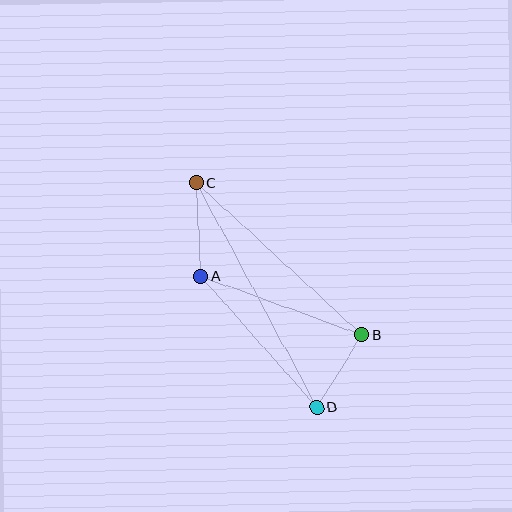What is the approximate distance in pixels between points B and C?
The distance between B and C is approximately 225 pixels.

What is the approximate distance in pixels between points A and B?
The distance between A and B is approximately 171 pixels.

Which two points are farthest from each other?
Points C and D are farthest from each other.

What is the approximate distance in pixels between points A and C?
The distance between A and C is approximately 94 pixels.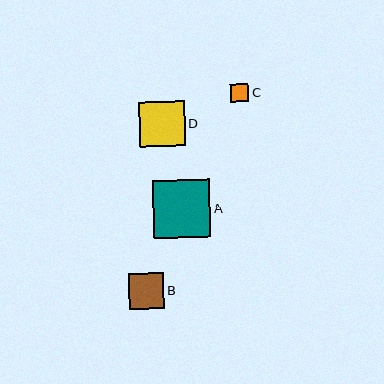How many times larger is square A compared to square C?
Square A is approximately 3.2 times the size of square C.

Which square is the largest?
Square A is the largest with a size of approximately 57 pixels.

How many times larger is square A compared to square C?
Square A is approximately 3.2 times the size of square C.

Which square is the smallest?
Square C is the smallest with a size of approximately 18 pixels.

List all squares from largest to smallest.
From largest to smallest: A, D, B, C.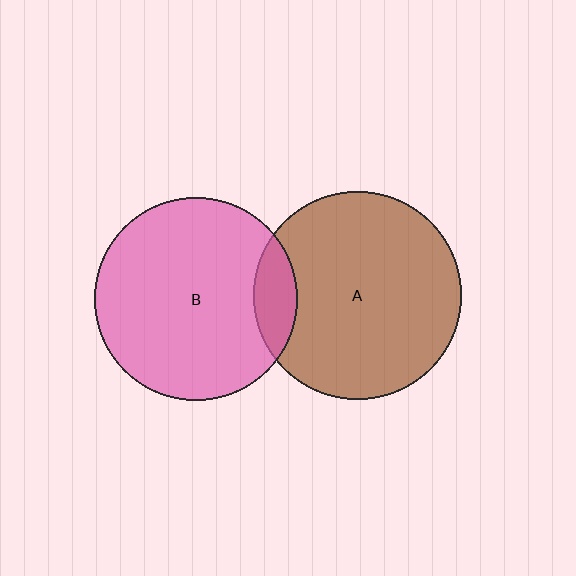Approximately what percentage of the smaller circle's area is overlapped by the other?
Approximately 10%.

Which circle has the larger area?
Circle A (brown).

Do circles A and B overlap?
Yes.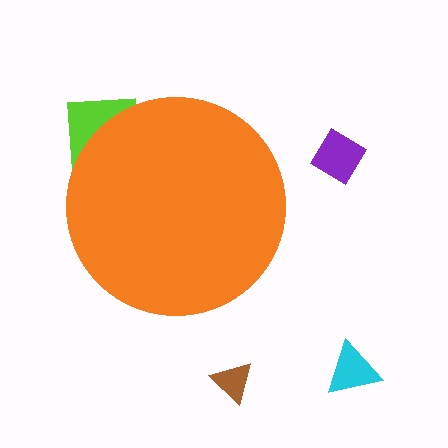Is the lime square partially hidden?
Yes, the lime square is partially hidden behind the orange circle.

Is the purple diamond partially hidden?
No, the purple diamond is fully visible.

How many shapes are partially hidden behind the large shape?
1 shape is partially hidden.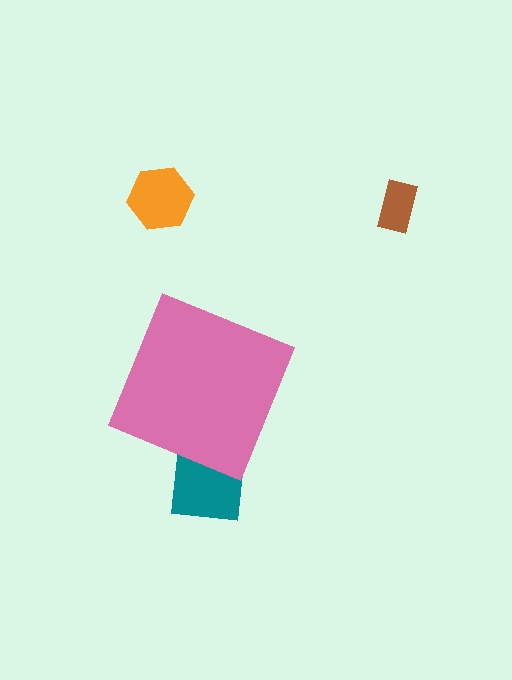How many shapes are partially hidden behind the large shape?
1 shape is partially hidden.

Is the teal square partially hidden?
Yes, the teal square is partially hidden behind the pink diamond.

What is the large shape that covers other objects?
A pink diamond.